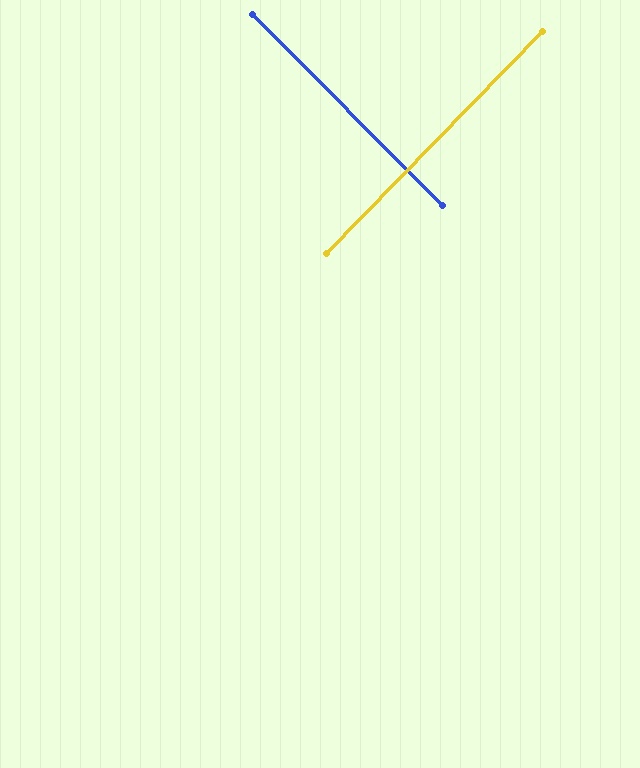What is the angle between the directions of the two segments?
Approximately 89 degrees.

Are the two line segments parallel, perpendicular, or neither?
Perpendicular — they meet at approximately 89°.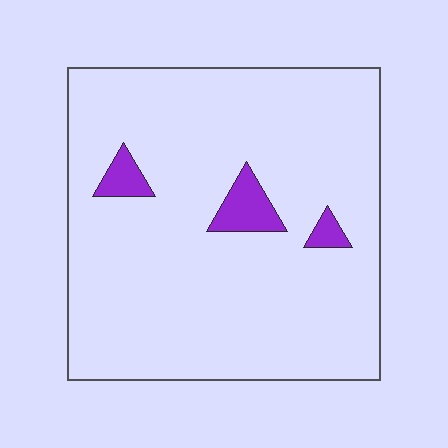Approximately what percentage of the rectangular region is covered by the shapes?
Approximately 5%.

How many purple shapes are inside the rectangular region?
3.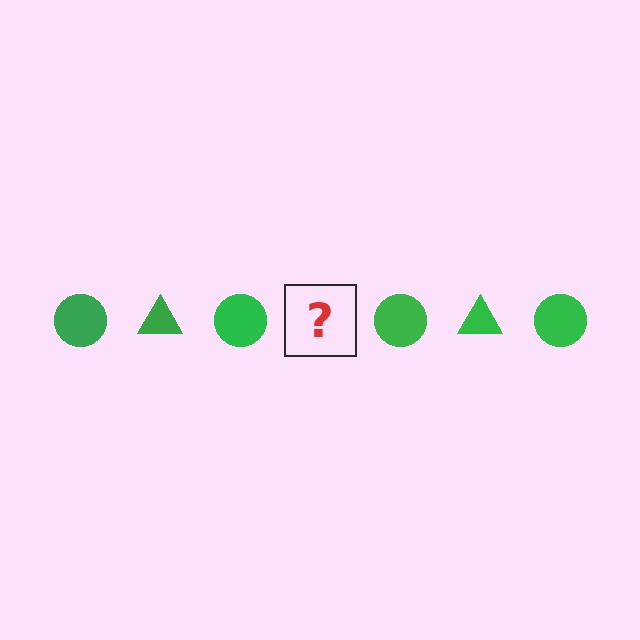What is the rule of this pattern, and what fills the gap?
The rule is that the pattern cycles through circle, triangle shapes in green. The gap should be filled with a green triangle.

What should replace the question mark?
The question mark should be replaced with a green triangle.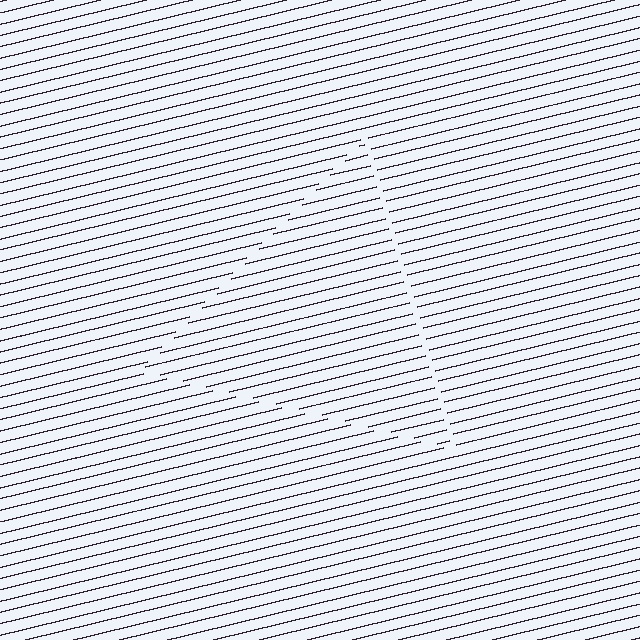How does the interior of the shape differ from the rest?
The interior of the shape contains the same grating, shifted by half a period — the contour is defined by the phase discontinuity where line-ends from the inner and outer gratings abut.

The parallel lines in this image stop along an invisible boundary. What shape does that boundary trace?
An illusory triangle. The interior of the shape contains the same grating, shifted by half a period — the contour is defined by the phase discontinuity where line-ends from the inner and outer gratings abut.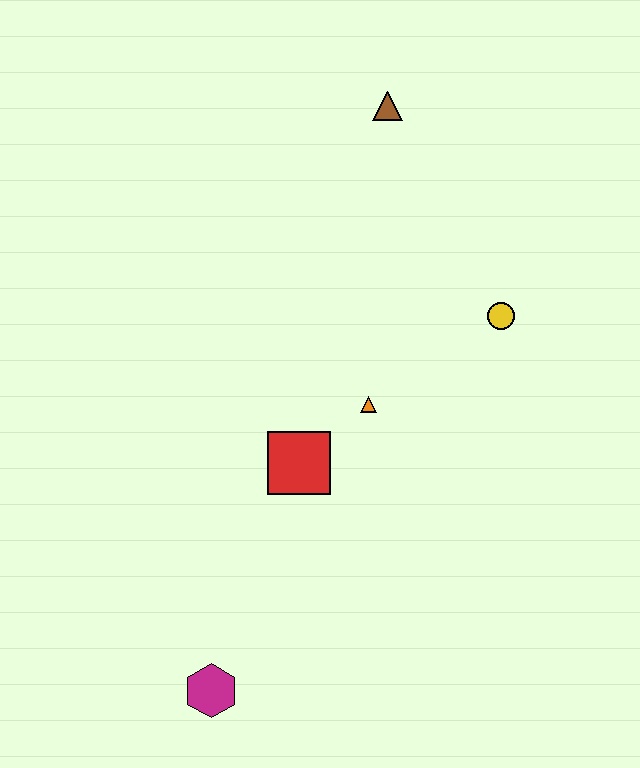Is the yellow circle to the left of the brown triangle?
No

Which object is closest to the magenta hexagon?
The red square is closest to the magenta hexagon.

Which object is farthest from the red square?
The brown triangle is farthest from the red square.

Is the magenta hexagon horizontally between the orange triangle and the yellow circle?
No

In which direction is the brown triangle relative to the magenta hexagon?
The brown triangle is above the magenta hexagon.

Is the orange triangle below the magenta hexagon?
No